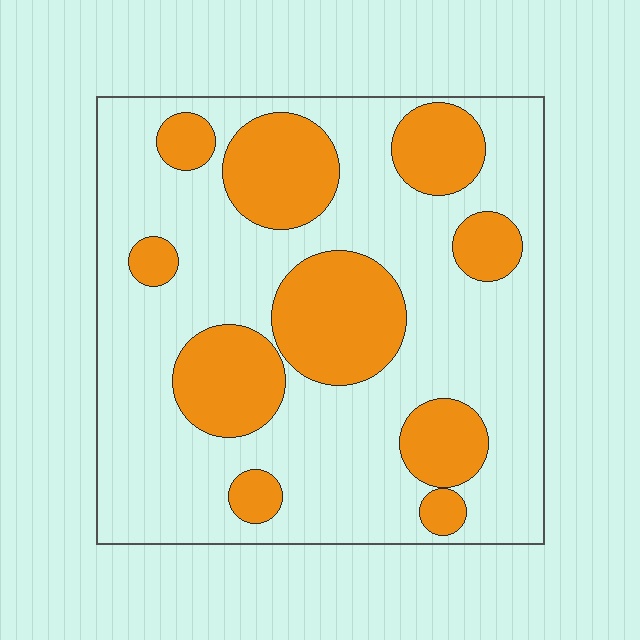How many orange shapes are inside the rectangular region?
10.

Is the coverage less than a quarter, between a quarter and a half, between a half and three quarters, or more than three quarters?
Between a quarter and a half.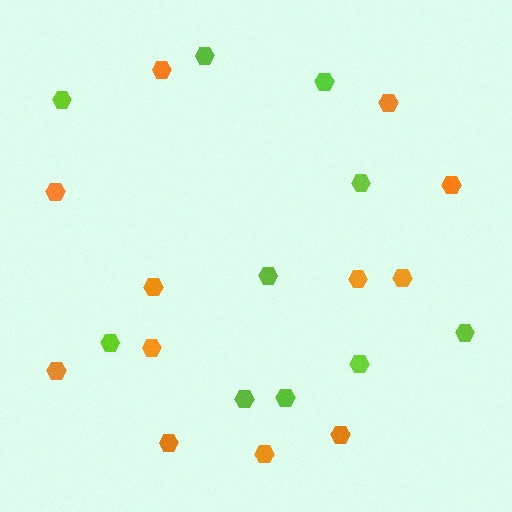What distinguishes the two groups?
There are 2 groups: one group of orange hexagons (12) and one group of lime hexagons (10).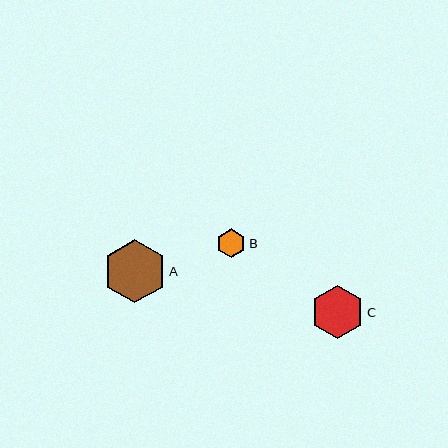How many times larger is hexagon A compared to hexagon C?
Hexagon A is approximately 1.2 times the size of hexagon C.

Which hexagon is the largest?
Hexagon A is the largest with a size of approximately 63 pixels.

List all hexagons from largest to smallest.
From largest to smallest: A, C, B.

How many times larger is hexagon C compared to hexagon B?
Hexagon C is approximately 1.8 times the size of hexagon B.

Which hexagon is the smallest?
Hexagon B is the smallest with a size of approximately 29 pixels.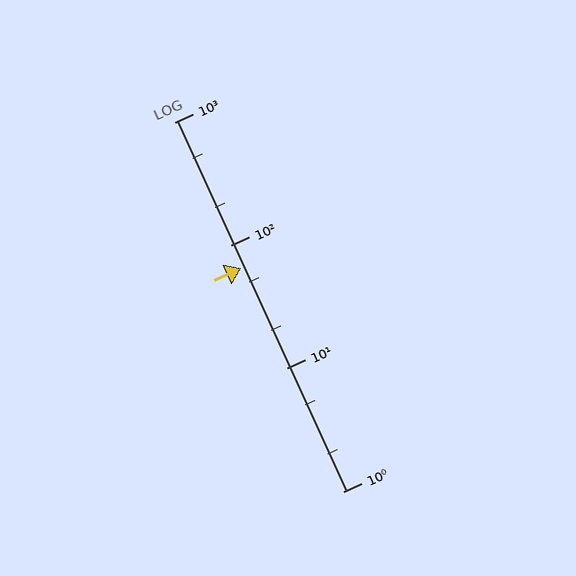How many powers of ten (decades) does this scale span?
The scale spans 3 decades, from 1 to 1000.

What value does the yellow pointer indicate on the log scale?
The pointer indicates approximately 65.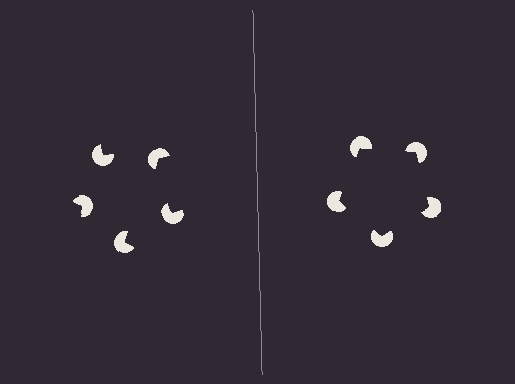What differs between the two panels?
The pac-man discs are positioned identically on both sides; only the wedge orientations differ. On the right they align to a pentagon; on the left they are misaligned.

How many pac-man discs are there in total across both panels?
10 — 5 on each side.